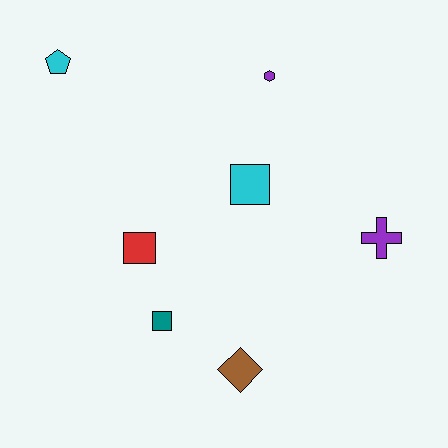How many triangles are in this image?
There are no triangles.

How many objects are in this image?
There are 7 objects.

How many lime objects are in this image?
There are no lime objects.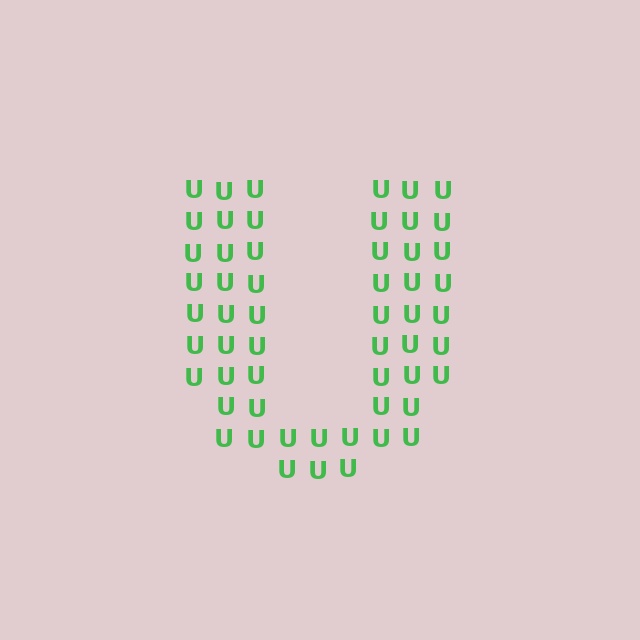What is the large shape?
The large shape is the letter U.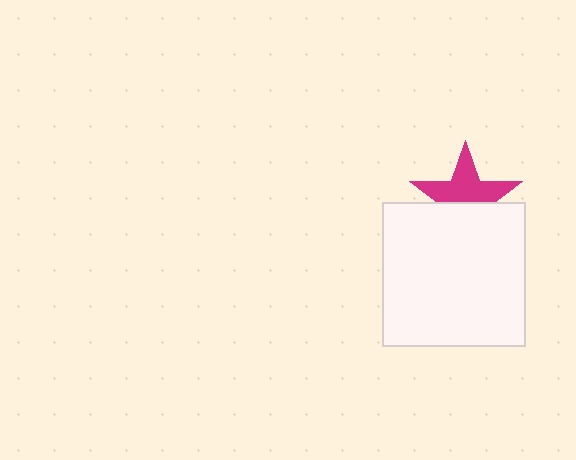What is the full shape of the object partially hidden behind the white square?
The partially hidden object is a magenta star.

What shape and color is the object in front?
The object in front is a white square.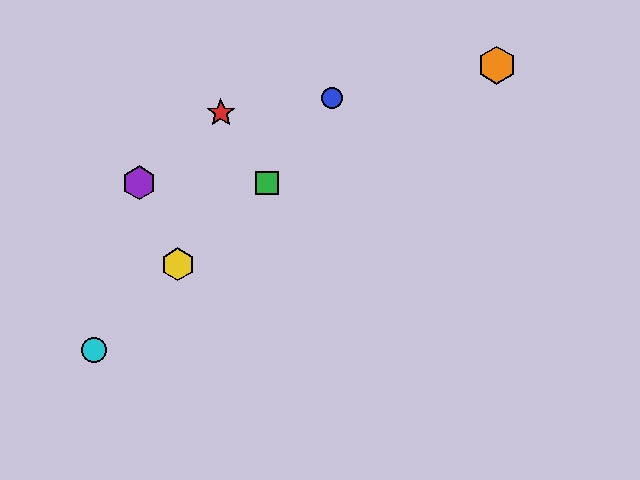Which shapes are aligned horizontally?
The green square, the purple hexagon are aligned horizontally.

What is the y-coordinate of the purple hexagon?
The purple hexagon is at y≈183.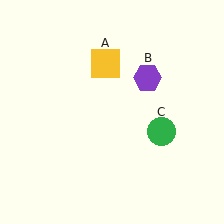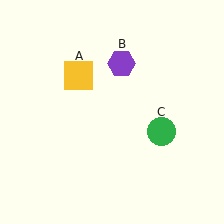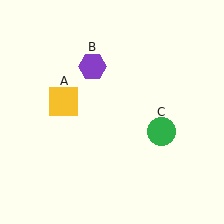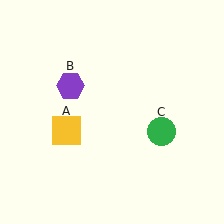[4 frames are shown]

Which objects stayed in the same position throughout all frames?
Green circle (object C) remained stationary.